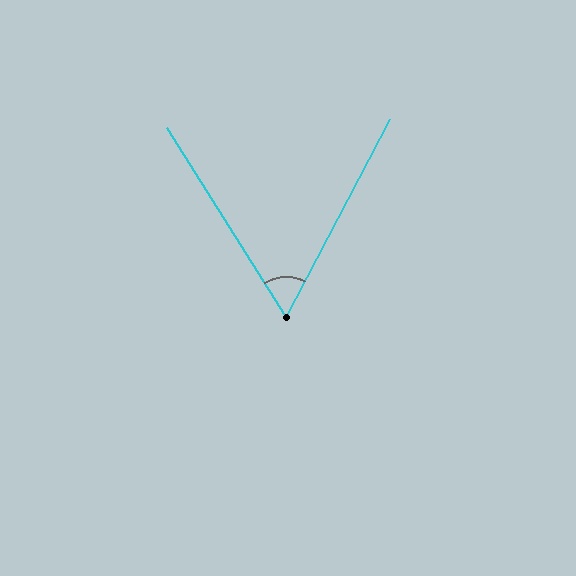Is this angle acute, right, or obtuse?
It is acute.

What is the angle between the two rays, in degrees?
Approximately 60 degrees.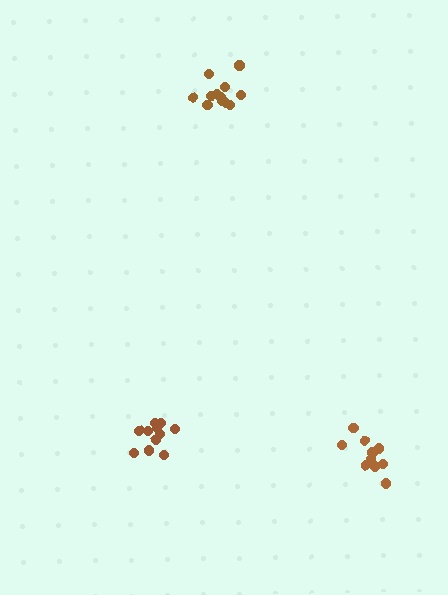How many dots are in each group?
Group 1: 10 dots, Group 2: 12 dots, Group 3: 11 dots (33 total).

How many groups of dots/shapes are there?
There are 3 groups.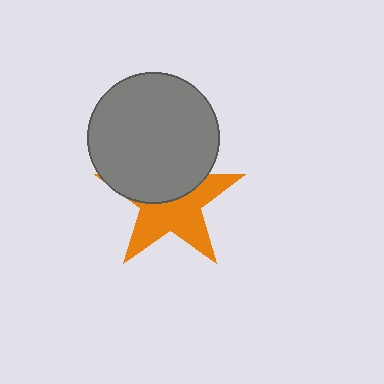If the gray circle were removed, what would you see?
You would see the complete orange star.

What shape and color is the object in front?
The object in front is a gray circle.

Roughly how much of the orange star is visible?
About half of it is visible (roughly 55%).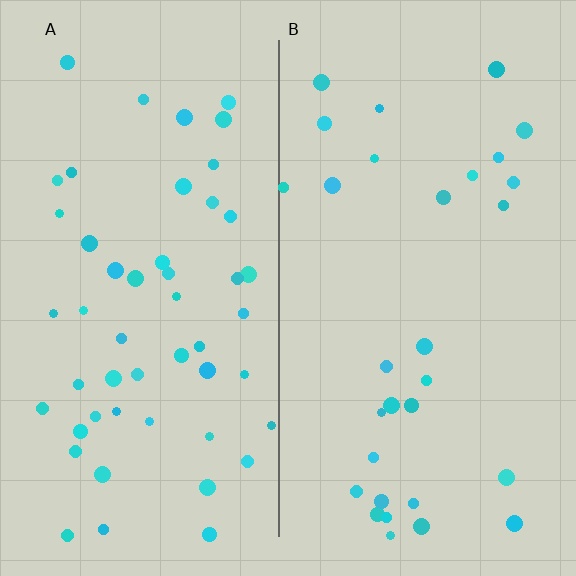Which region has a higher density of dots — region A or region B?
A (the left).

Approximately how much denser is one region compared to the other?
Approximately 1.7× — region A over region B.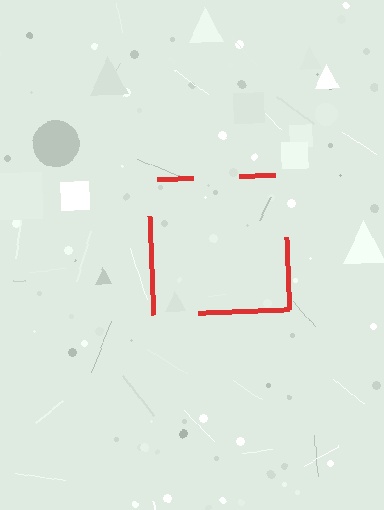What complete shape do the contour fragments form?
The contour fragments form a square.